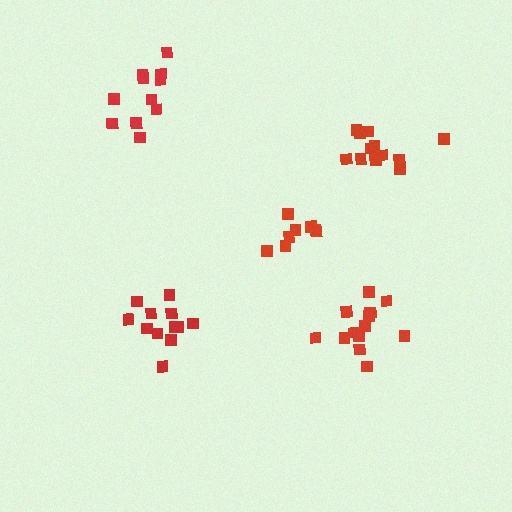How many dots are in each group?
Group 1: 13 dots, Group 2: 11 dots, Group 3: 12 dots, Group 4: 8 dots, Group 5: 12 dots (56 total).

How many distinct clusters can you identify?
There are 5 distinct clusters.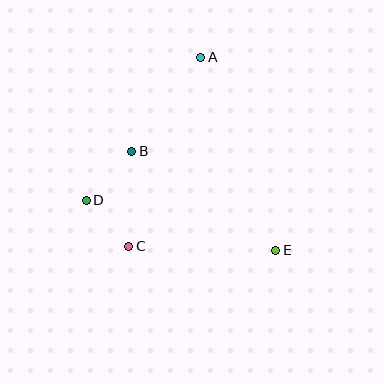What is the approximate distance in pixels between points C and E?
The distance between C and E is approximately 147 pixels.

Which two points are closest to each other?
Points C and D are closest to each other.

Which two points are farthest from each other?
Points A and E are farthest from each other.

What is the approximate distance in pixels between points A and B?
The distance between A and B is approximately 117 pixels.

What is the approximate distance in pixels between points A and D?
The distance between A and D is approximately 183 pixels.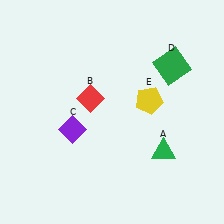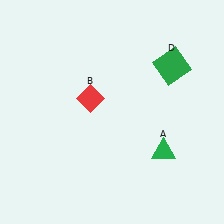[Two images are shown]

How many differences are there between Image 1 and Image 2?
There are 2 differences between the two images.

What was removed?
The yellow pentagon (E), the purple diamond (C) were removed in Image 2.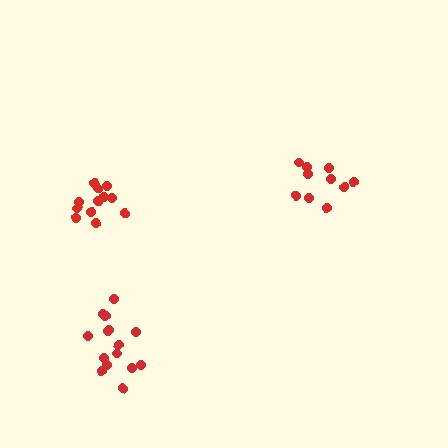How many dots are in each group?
Group 1: 12 dots, Group 2: 10 dots, Group 3: 15 dots (37 total).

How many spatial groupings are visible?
There are 3 spatial groupings.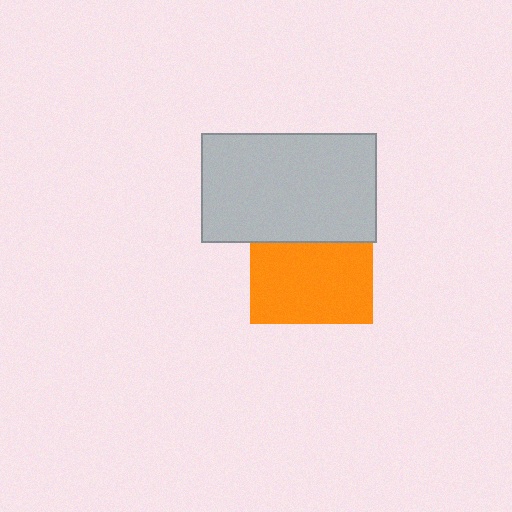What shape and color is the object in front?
The object in front is a light gray rectangle.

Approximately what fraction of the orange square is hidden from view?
Roughly 34% of the orange square is hidden behind the light gray rectangle.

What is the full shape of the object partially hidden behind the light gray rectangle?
The partially hidden object is an orange square.